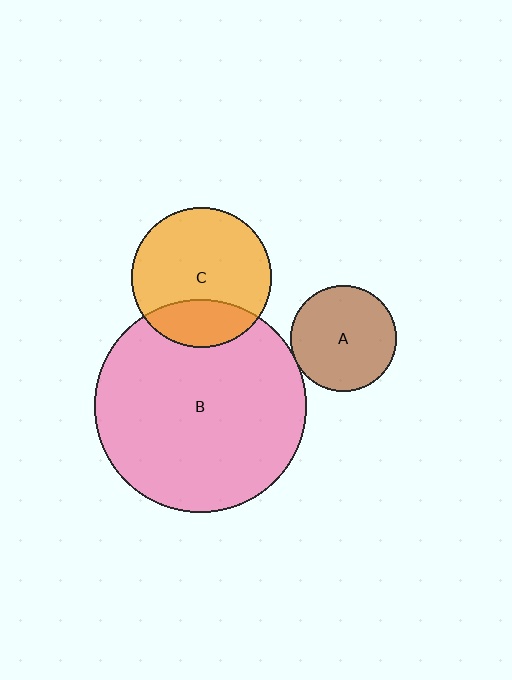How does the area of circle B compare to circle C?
Approximately 2.3 times.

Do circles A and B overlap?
Yes.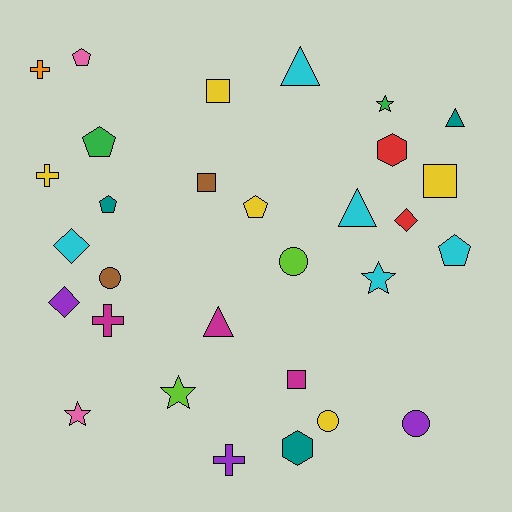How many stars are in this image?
There are 4 stars.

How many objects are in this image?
There are 30 objects.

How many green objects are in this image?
There are 2 green objects.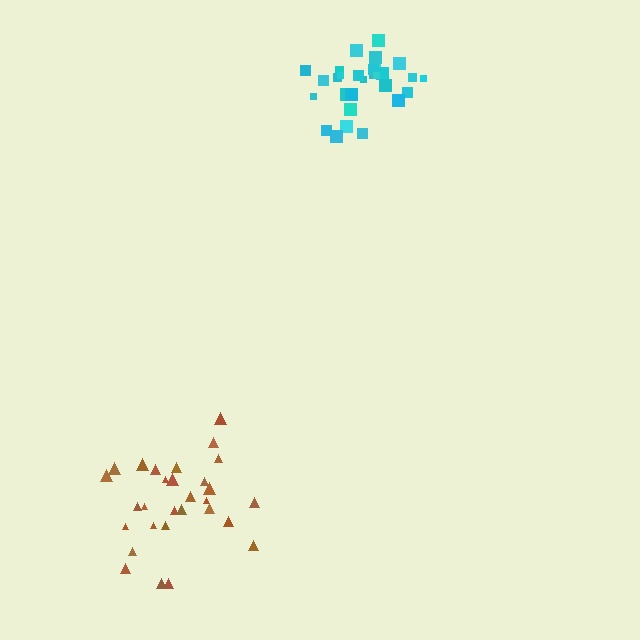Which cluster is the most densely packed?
Cyan.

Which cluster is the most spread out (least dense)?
Brown.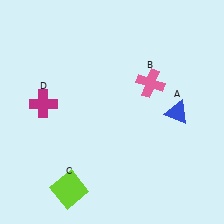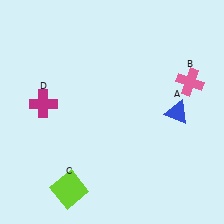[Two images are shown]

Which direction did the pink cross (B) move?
The pink cross (B) moved right.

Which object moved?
The pink cross (B) moved right.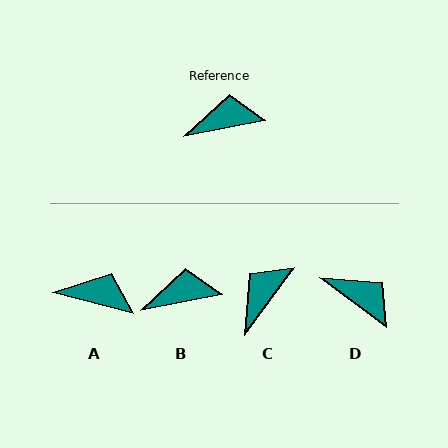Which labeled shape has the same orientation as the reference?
B.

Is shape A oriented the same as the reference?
No, it is off by about 25 degrees.